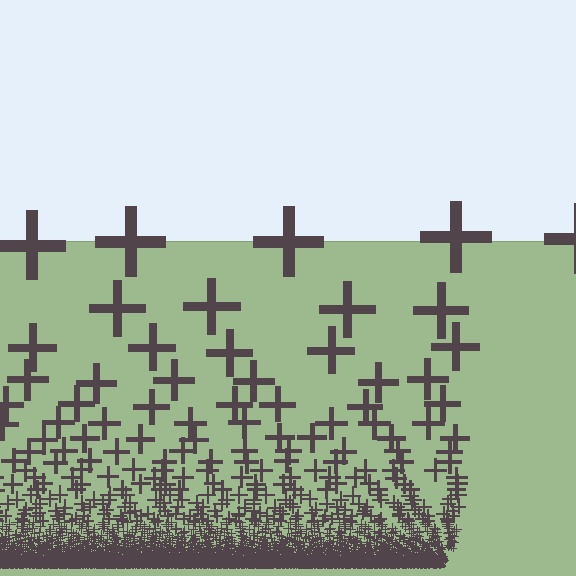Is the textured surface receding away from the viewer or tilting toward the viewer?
The surface appears to tilt toward the viewer. Texture elements get larger and sparser toward the top.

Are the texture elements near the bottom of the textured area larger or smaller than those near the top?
Smaller. The gradient is inverted — elements near the bottom are smaller and denser.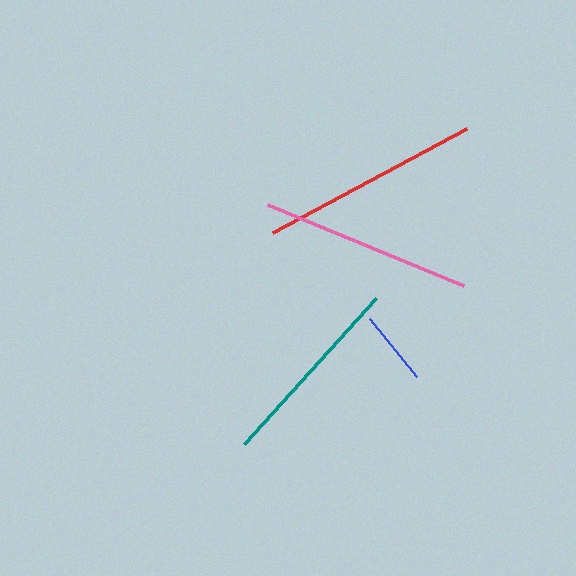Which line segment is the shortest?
The blue line is the shortest at approximately 74 pixels.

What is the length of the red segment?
The red segment is approximately 220 pixels long.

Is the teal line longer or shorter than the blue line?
The teal line is longer than the blue line.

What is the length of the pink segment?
The pink segment is approximately 213 pixels long.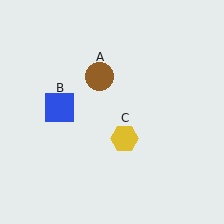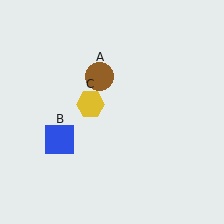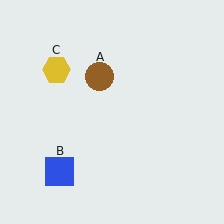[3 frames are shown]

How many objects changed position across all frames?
2 objects changed position: blue square (object B), yellow hexagon (object C).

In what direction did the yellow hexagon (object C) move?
The yellow hexagon (object C) moved up and to the left.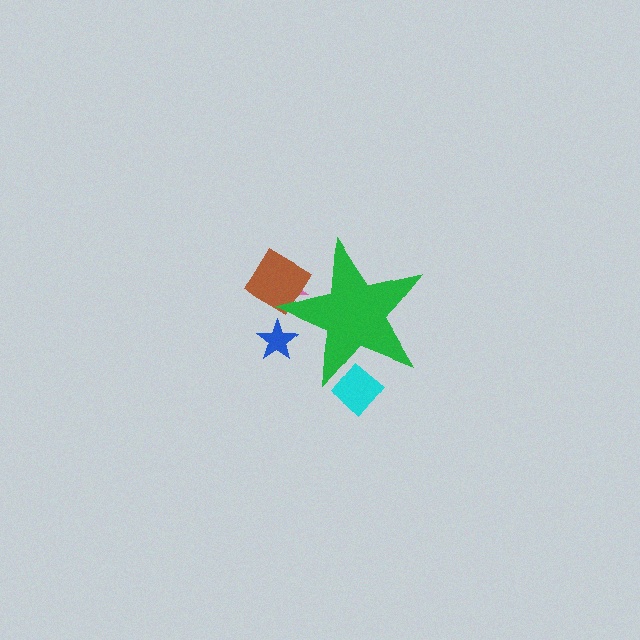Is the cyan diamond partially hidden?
Yes, the cyan diamond is partially hidden behind the green star.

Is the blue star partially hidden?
Yes, the blue star is partially hidden behind the green star.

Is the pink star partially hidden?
Yes, the pink star is partially hidden behind the green star.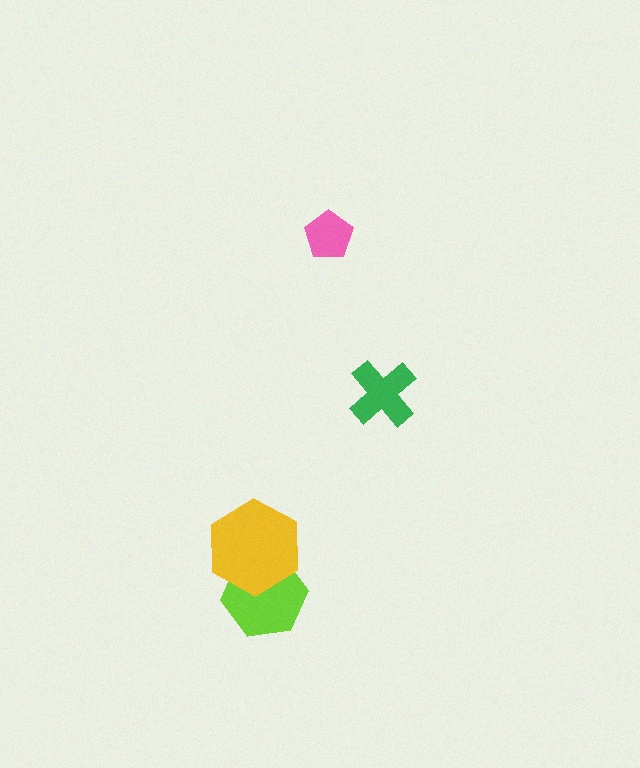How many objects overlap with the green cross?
0 objects overlap with the green cross.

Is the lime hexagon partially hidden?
Yes, it is partially covered by another shape.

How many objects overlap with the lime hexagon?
1 object overlaps with the lime hexagon.